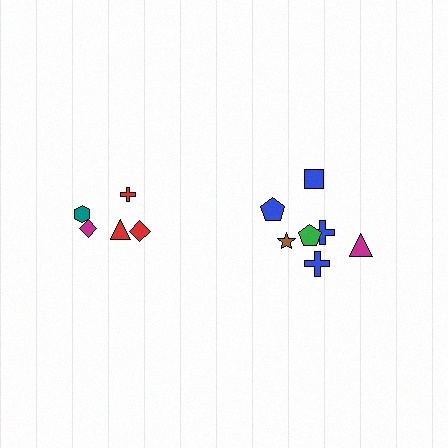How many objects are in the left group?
There are 5 objects.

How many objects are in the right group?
There are 7 objects.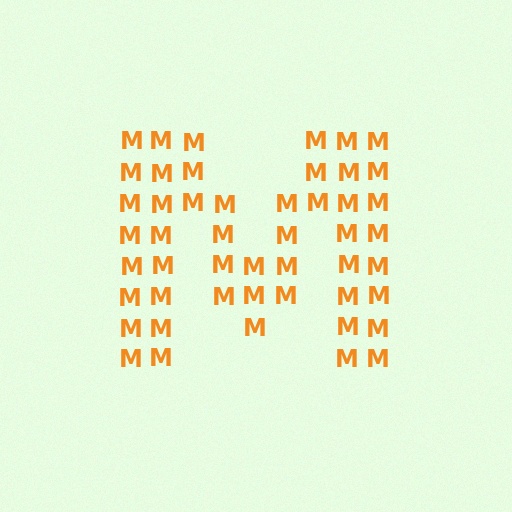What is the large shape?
The large shape is the letter M.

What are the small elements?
The small elements are letter M's.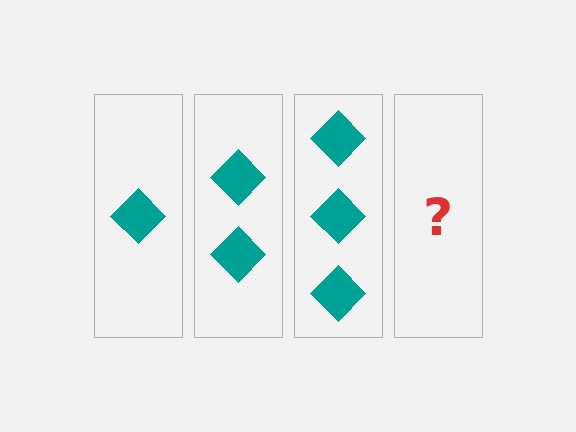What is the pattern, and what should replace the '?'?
The pattern is that each step adds one more diamond. The '?' should be 4 diamonds.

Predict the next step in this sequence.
The next step is 4 diamonds.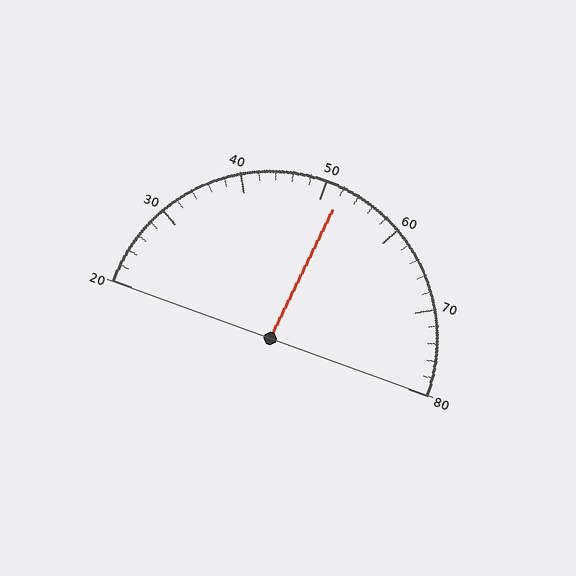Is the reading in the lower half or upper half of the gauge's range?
The reading is in the upper half of the range (20 to 80).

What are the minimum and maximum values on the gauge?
The gauge ranges from 20 to 80.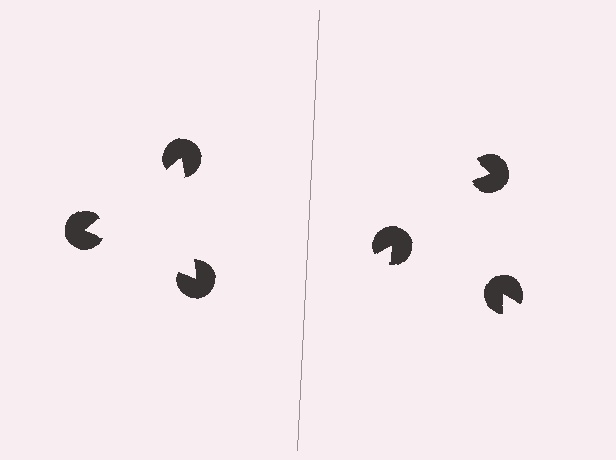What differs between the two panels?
The pac-man discs are positioned identically on both sides; only the wedge orientations differ. On the left they align to a triangle; on the right they are misaligned.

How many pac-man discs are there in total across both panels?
6 — 3 on each side.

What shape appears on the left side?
An illusory triangle.